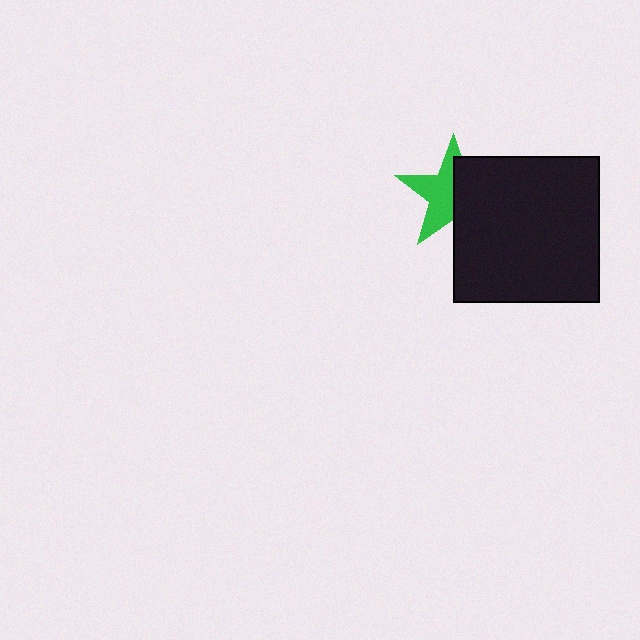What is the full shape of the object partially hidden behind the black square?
The partially hidden object is a green star.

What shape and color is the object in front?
The object in front is a black square.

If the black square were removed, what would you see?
You would see the complete green star.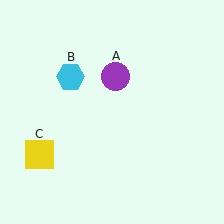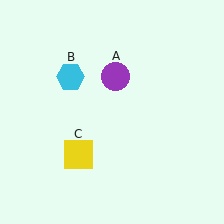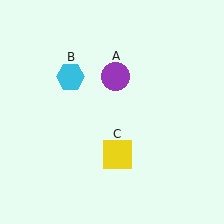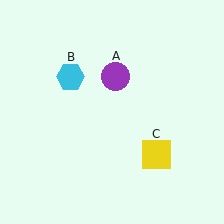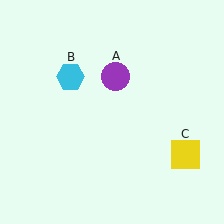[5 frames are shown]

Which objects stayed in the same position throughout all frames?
Purple circle (object A) and cyan hexagon (object B) remained stationary.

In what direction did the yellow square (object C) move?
The yellow square (object C) moved right.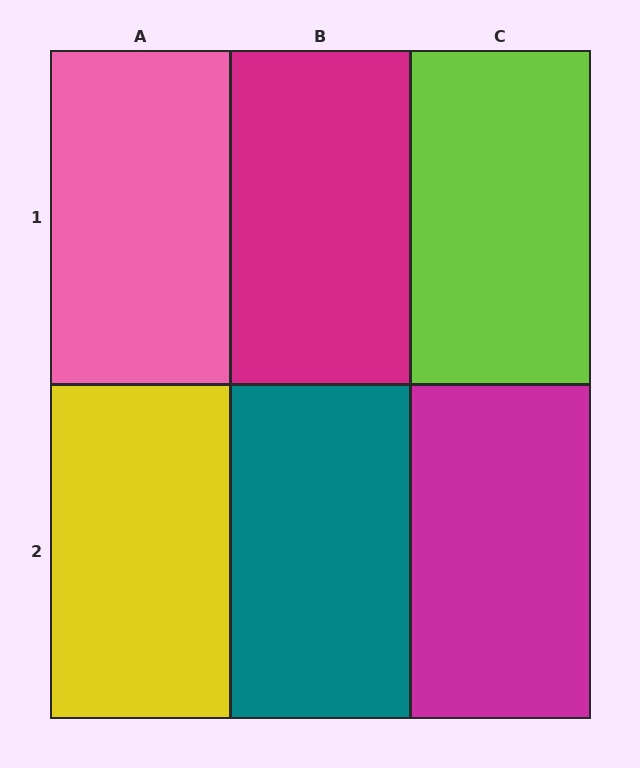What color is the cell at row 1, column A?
Pink.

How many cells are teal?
1 cell is teal.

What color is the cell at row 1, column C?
Lime.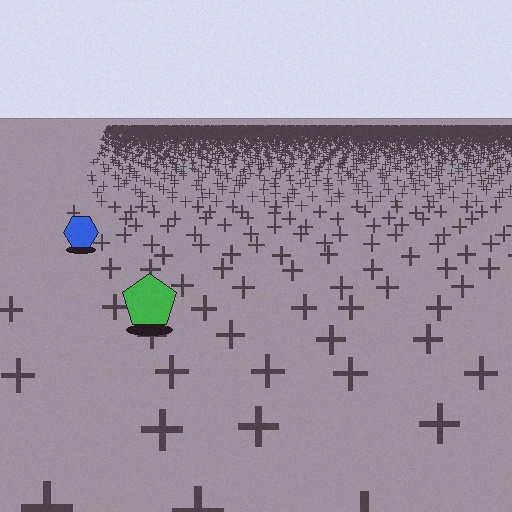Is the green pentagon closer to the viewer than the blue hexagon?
Yes. The green pentagon is closer — you can tell from the texture gradient: the ground texture is coarser near it.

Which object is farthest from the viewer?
The blue hexagon is farthest from the viewer. It appears smaller and the ground texture around it is denser.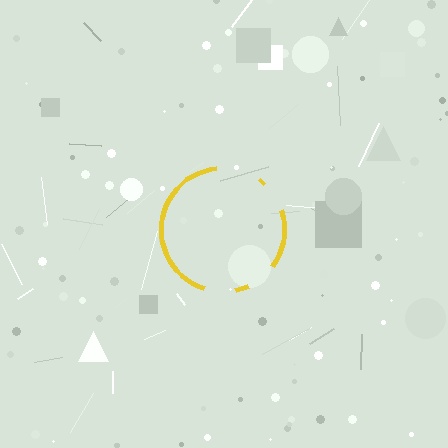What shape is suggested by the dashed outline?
The dashed outline suggests a circle.